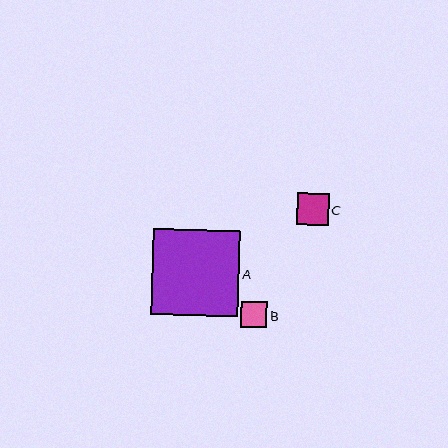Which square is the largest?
Square A is the largest with a size of approximately 87 pixels.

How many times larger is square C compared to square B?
Square C is approximately 1.2 times the size of square B.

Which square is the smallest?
Square B is the smallest with a size of approximately 26 pixels.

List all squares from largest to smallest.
From largest to smallest: A, C, B.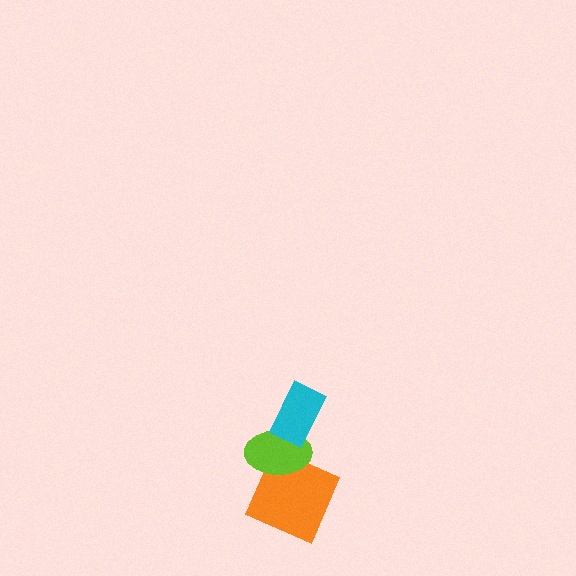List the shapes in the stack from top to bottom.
From top to bottom: the cyan rectangle, the lime ellipse, the orange square.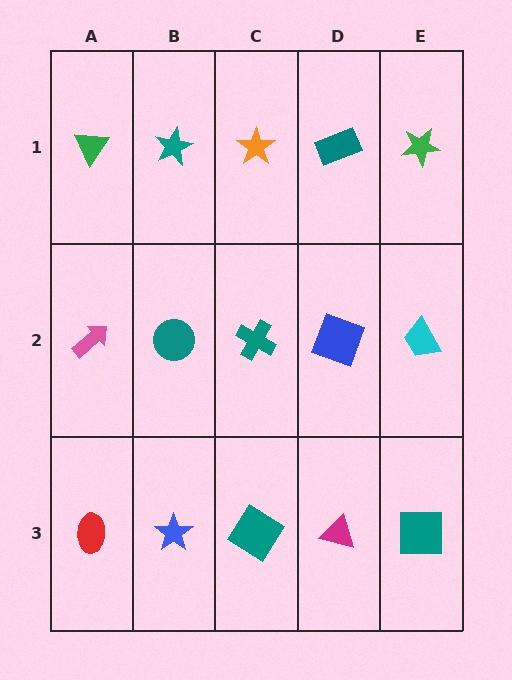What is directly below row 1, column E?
A cyan trapezoid.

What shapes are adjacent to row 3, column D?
A blue square (row 2, column D), a teal diamond (row 3, column C), a teal square (row 3, column E).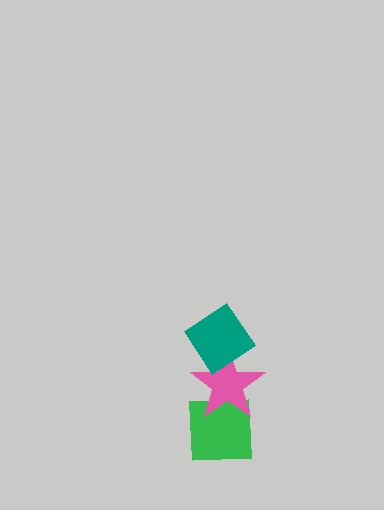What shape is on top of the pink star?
The teal diamond is on top of the pink star.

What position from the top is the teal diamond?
The teal diamond is 1st from the top.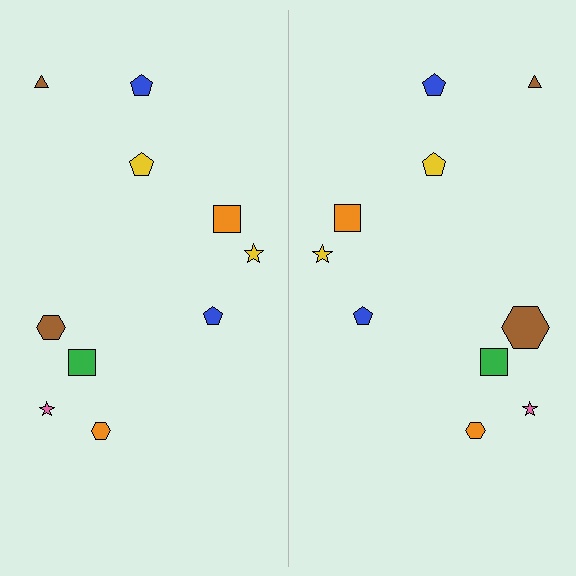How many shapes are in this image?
There are 20 shapes in this image.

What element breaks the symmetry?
The brown hexagon on the right side has a different size than its mirror counterpart.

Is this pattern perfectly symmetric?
No, the pattern is not perfectly symmetric. The brown hexagon on the right side has a different size than its mirror counterpart.